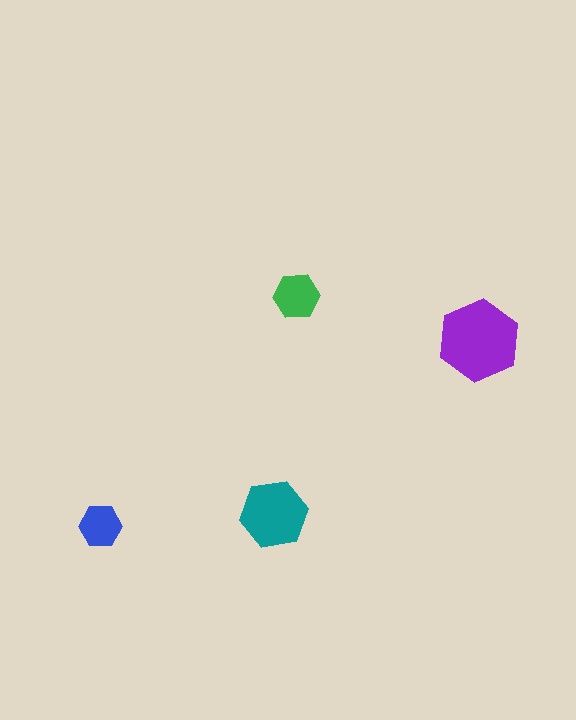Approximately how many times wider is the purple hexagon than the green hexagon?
About 2 times wider.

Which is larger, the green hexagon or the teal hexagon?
The teal one.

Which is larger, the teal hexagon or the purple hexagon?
The purple one.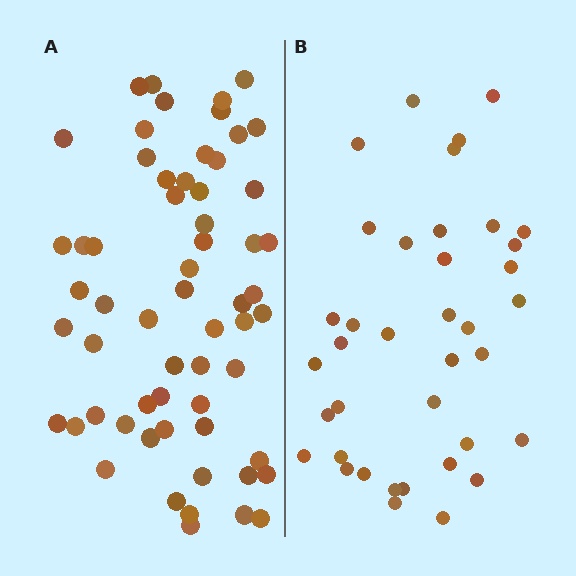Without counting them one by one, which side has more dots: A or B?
Region A (the left region) has more dots.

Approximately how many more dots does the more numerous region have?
Region A has approximately 20 more dots than region B.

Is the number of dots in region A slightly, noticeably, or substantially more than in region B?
Region A has substantially more. The ratio is roughly 1.6 to 1.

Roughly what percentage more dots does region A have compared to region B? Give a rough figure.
About 60% more.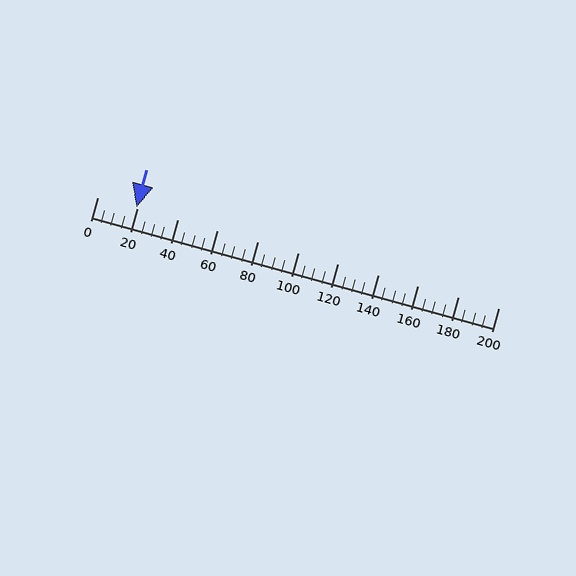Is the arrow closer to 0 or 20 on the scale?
The arrow is closer to 20.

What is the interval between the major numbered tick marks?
The major tick marks are spaced 20 units apart.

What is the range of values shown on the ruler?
The ruler shows values from 0 to 200.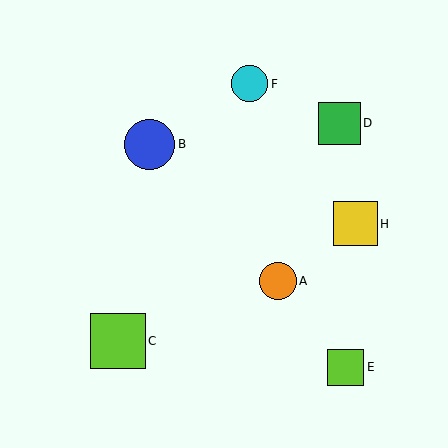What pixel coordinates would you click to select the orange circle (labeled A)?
Click at (278, 281) to select the orange circle A.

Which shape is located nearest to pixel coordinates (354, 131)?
The green square (labeled D) at (339, 123) is nearest to that location.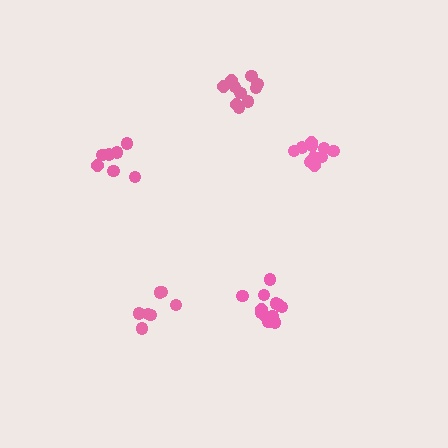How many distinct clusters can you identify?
There are 5 distinct clusters.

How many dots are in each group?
Group 1: 7 dots, Group 2: 13 dots, Group 3: 11 dots, Group 4: 7 dots, Group 5: 10 dots (48 total).